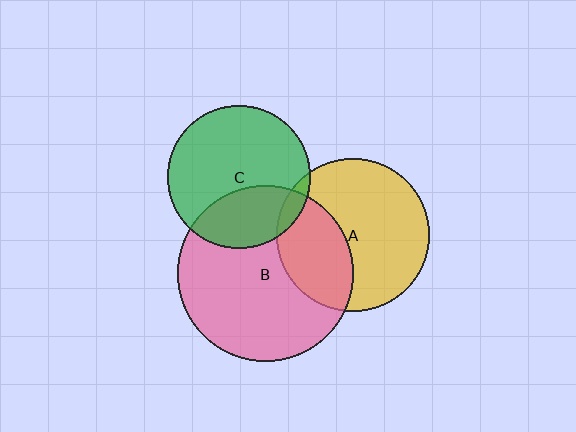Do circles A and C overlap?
Yes.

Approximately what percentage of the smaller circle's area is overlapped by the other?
Approximately 5%.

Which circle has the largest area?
Circle B (pink).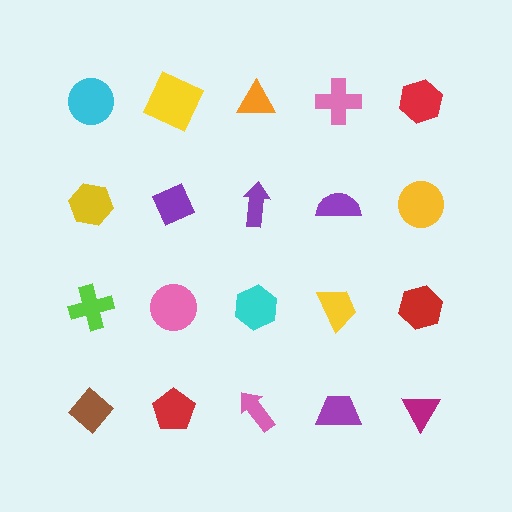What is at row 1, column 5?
A red hexagon.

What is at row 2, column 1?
A yellow hexagon.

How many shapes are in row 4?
5 shapes.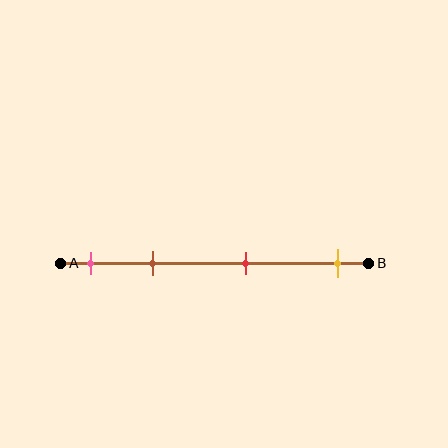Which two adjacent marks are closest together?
The pink and brown marks are the closest adjacent pair.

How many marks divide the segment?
There are 4 marks dividing the segment.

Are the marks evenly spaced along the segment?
No, the marks are not evenly spaced.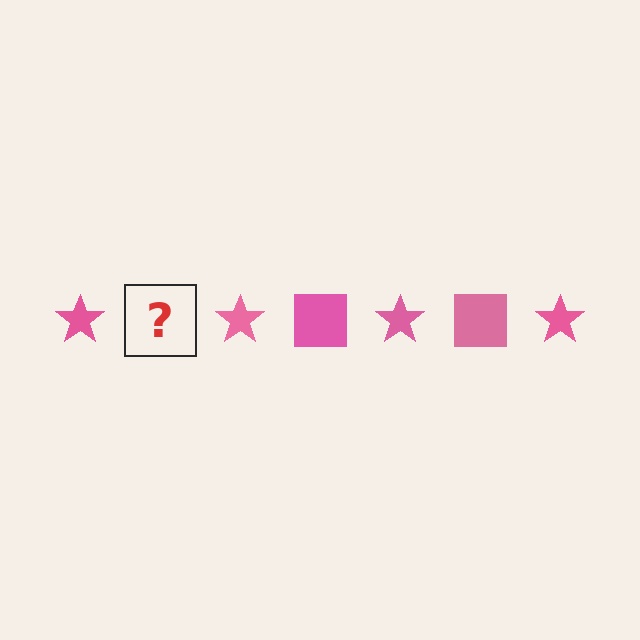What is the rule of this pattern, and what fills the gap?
The rule is that the pattern cycles through star, square shapes in pink. The gap should be filled with a pink square.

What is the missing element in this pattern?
The missing element is a pink square.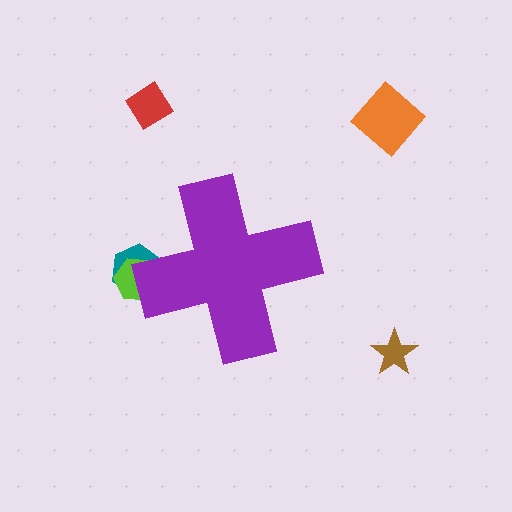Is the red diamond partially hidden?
No, the red diamond is fully visible.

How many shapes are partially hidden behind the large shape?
2 shapes are partially hidden.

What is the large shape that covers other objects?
A purple cross.